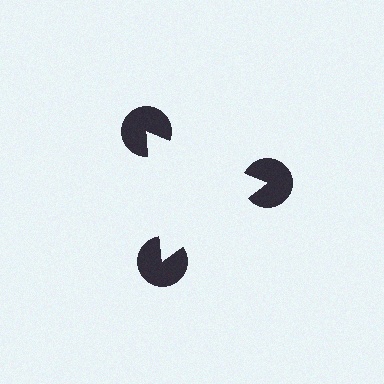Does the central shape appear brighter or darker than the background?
It typically appears slightly brighter than the background, even though no actual brightness change is drawn.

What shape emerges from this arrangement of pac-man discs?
An illusory triangle — its edges are inferred from the aligned wedge cuts in the pac-man discs, not physically drawn.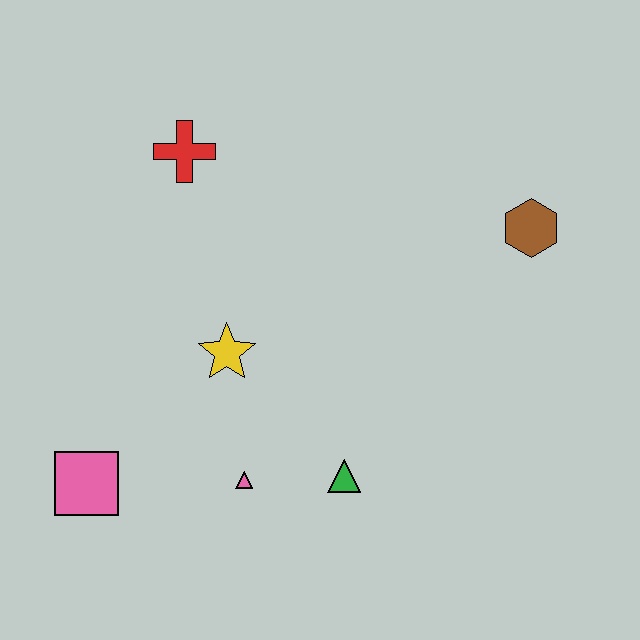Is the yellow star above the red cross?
No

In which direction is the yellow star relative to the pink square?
The yellow star is to the right of the pink square.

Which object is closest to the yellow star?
The pink triangle is closest to the yellow star.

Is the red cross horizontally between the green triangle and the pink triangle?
No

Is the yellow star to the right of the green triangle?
No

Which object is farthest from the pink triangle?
The brown hexagon is farthest from the pink triangle.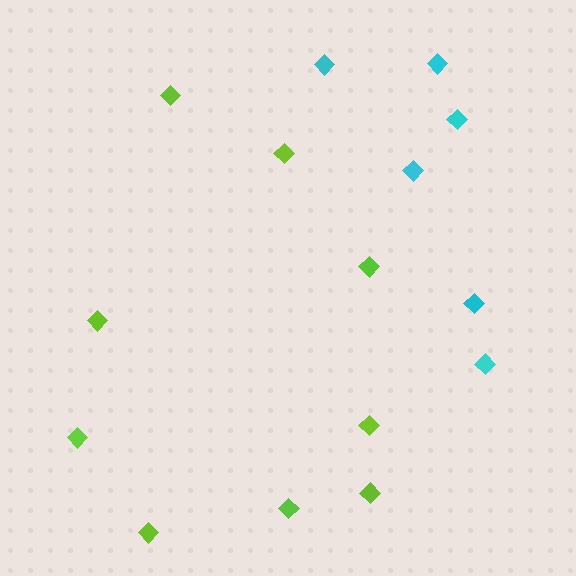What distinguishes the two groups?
There are 2 groups: one group of cyan diamonds (6) and one group of lime diamonds (9).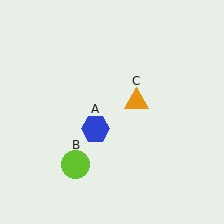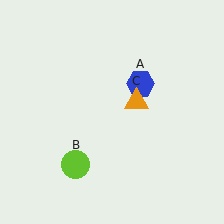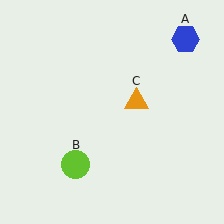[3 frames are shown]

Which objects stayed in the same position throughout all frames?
Lime circle (object B) and orange triangle (object C) remained stationary.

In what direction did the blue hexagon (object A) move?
The blue hexagon (object A) moved up and to the right.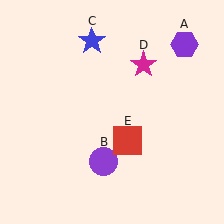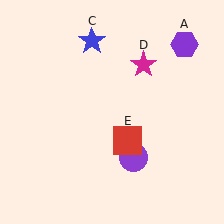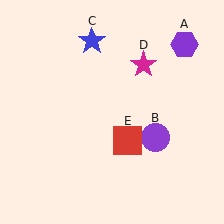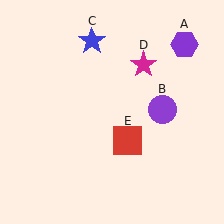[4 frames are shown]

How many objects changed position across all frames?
1 object changed position: purple circle (object B).